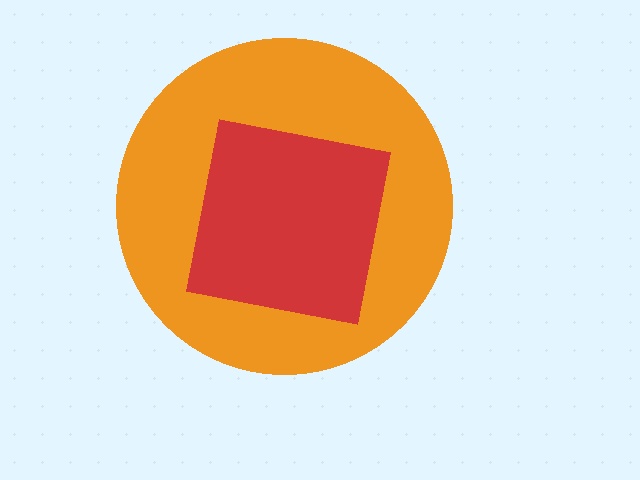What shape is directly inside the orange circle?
The red square.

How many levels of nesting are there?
2.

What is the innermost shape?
The red square.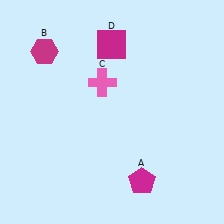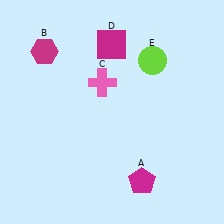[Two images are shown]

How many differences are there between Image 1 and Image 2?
There is 1 difference between the two images.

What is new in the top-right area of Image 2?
A lime circle (E) was added in the top-right area of Image 2.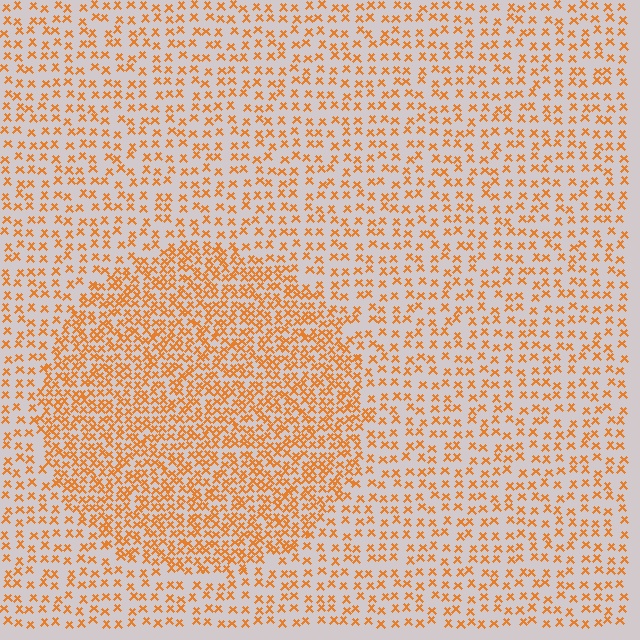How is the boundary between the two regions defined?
The boundary is defined by a change in element density (approximately 2.0x ratio). All elements are the same color, size, and shape.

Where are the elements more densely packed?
The elements are more densely packed inside the circle boundary.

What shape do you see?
I see a circle.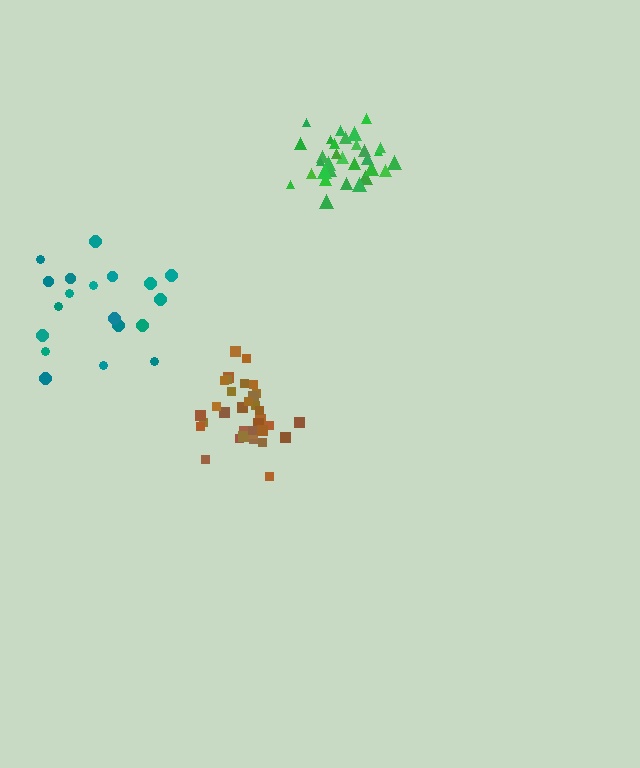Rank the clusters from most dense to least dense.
green, brown, teal.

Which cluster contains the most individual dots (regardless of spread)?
Brown (35).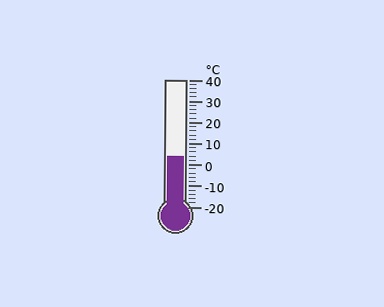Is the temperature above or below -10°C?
The temperature is above -10°C.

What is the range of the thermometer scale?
The thermometer scale ranges from -20°C to 40°C.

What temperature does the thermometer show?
The thermometer shows approximately 4°C.